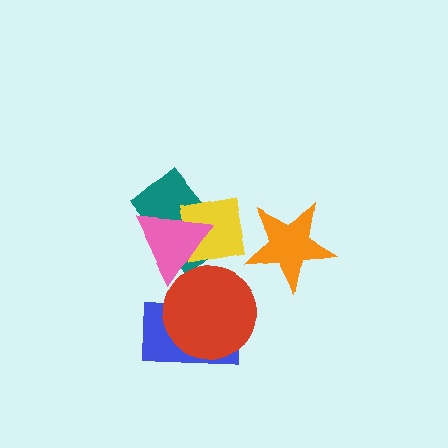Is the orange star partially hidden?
No, no other shape covers it.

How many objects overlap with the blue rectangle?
1 object overlaps with the blue rectangle.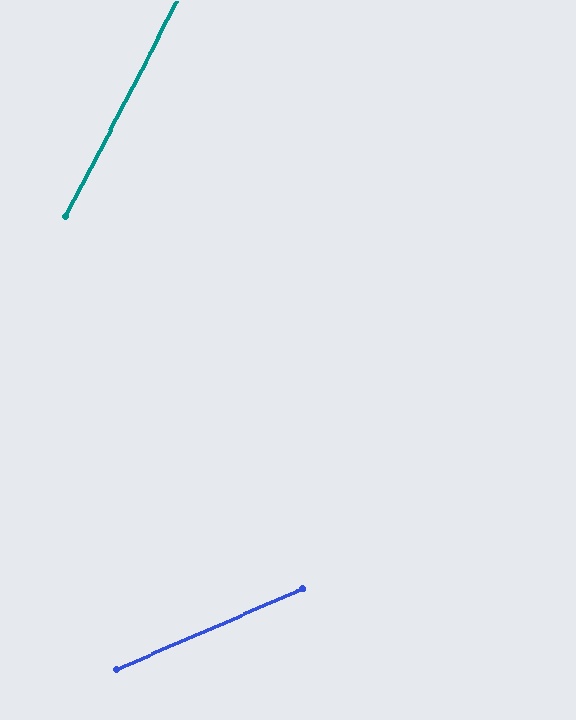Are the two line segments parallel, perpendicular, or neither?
Neither parallel nor perpendicular — they differ by about 39°.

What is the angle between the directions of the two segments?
Approximately 39 degrees.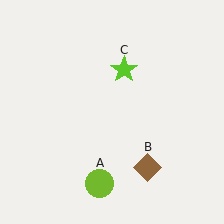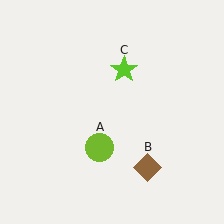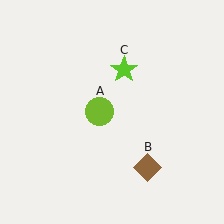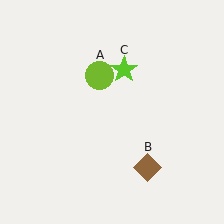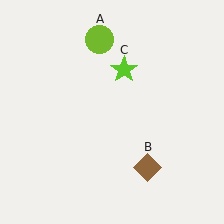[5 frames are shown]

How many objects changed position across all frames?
1 object changed position: lime circle (object A).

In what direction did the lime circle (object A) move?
The lime circle (object A) moved up.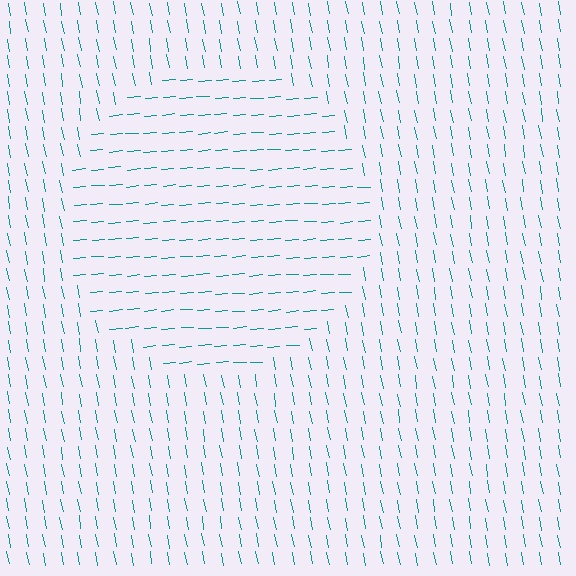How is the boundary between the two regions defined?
The boundary is defined purely by a change in line orientation (approximately 84 degrees difference). All lines are the same color and thickness.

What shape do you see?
I see a circle.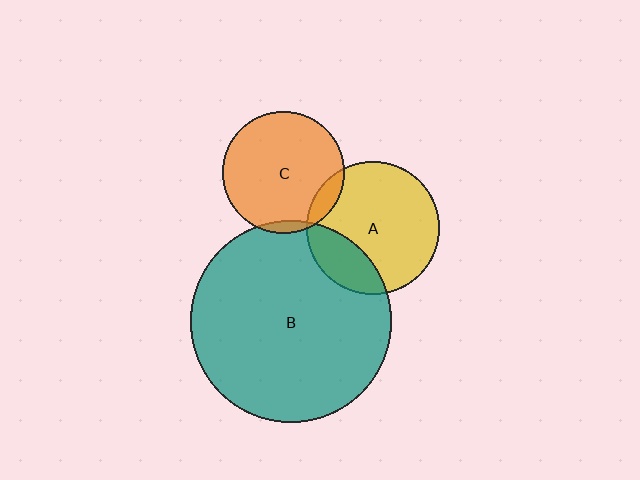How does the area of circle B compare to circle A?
Approximately 2.3 times.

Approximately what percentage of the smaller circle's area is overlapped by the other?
Approximately 10%.